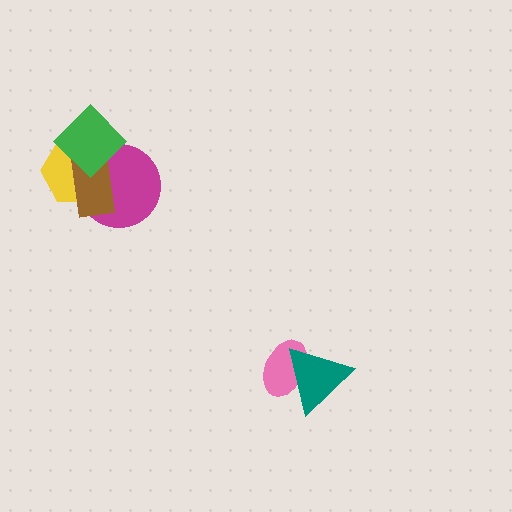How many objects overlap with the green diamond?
3 objects overlap with the green diamond.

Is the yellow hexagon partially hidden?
Yes, it is partially covered by another shape.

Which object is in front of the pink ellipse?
The teal triangle is in front of the pink ellipse.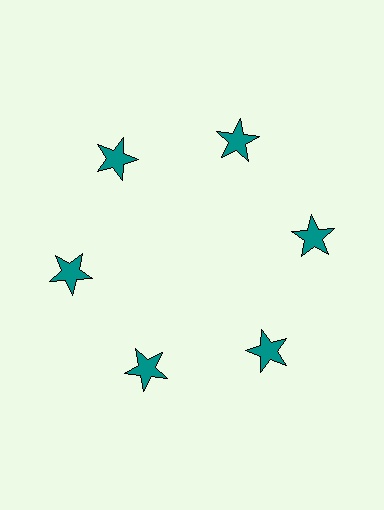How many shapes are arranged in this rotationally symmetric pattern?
There are 6 shapes, arranged in 6 groups of 1.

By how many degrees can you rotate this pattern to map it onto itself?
The pattern maps onto itself every 60 degrees of rotation.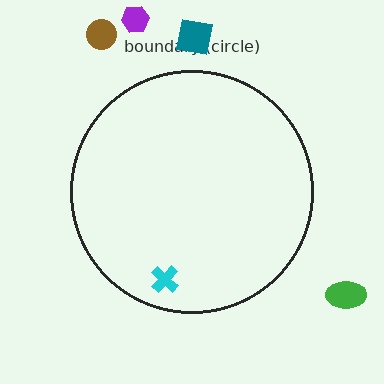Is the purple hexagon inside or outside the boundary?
Outside.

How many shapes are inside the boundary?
1 inside, 4 outside.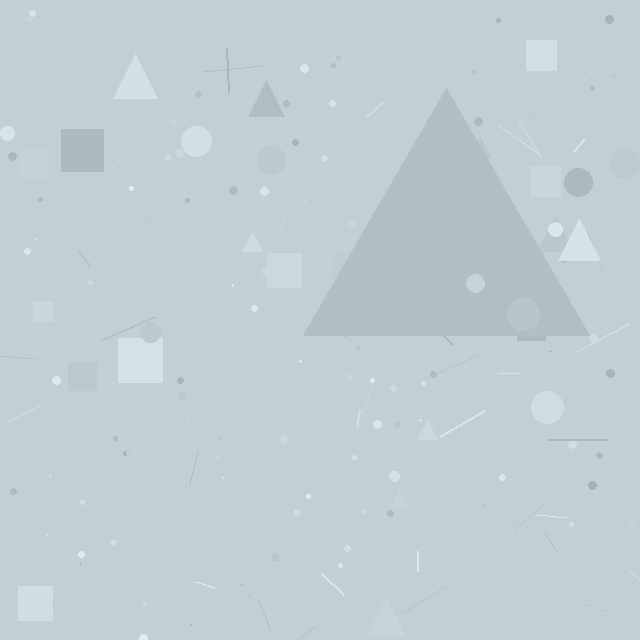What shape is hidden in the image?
A triangle is hidden in the image.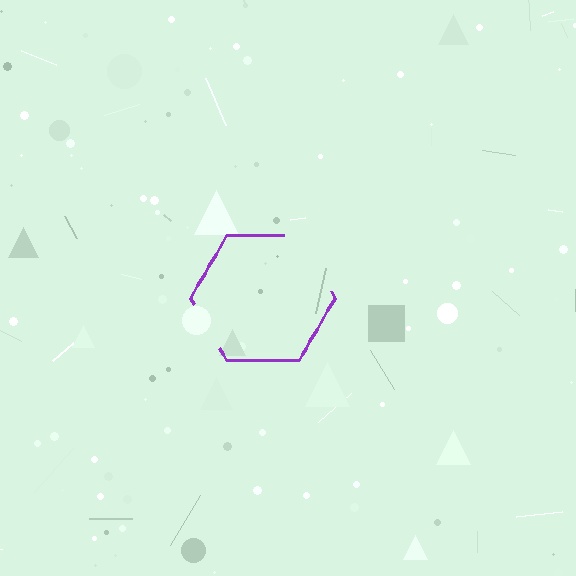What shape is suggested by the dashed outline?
The dashed outline suggests a hexagon.